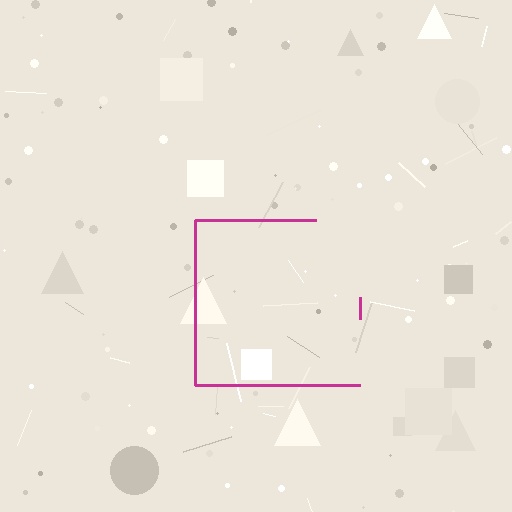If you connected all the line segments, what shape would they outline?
They would outline a square.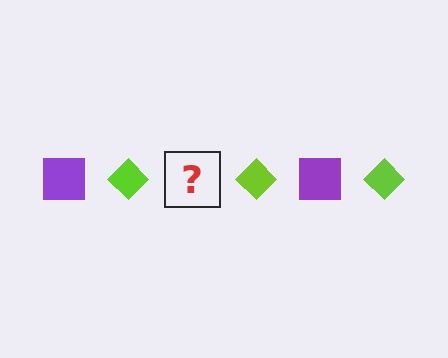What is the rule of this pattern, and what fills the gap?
The rule is that the pattern alternates between purple square and lime diamond. The gap should be filled with a purple square.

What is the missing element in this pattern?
The missing element is a purple square.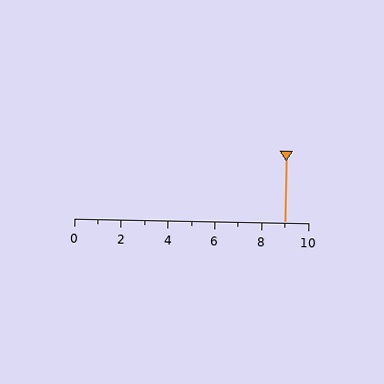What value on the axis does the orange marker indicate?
The marker indicates approximately 9.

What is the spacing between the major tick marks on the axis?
The major ticks are spaced 2 apart.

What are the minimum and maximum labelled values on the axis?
The axis runs from 0 to 10.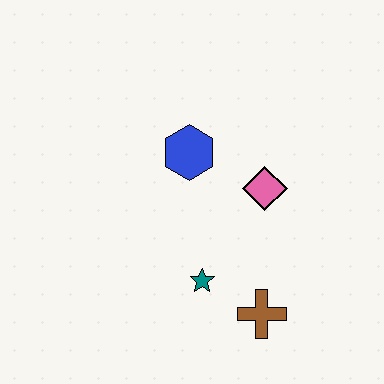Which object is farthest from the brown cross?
The blue hexagon is farthest from the brown cross.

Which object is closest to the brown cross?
The teal star is closest to the brown cross.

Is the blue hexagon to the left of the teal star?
Yes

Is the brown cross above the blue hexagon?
No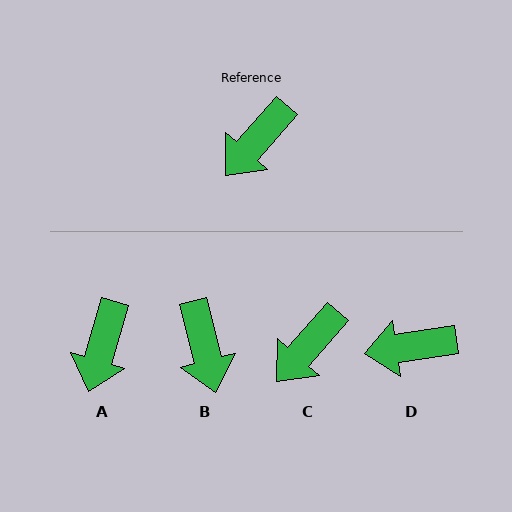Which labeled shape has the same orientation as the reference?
C.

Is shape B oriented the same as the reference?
No, it is off by about 55 degrees.